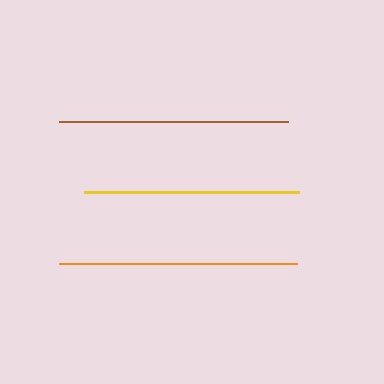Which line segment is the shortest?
The yellow line is the shortest at approximately 216 pixels.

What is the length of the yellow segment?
The yellow segment is approximately 216 pixels long.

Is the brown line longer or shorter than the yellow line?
The brown line is longer than the yellow line.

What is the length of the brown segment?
The brown segment is approximately 229 pixels long.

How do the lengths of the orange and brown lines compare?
The orange and brown lines are approximately the same length.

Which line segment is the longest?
The orange line is the longest at approximately 238 pixels.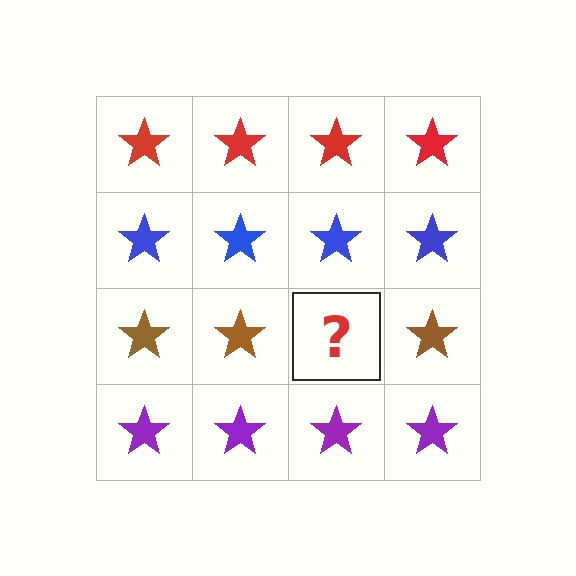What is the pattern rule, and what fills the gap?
The rule is that each row has a consistent color. The gap should be filled with a brown star.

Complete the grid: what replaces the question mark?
The question mark should be replaced with a brown star.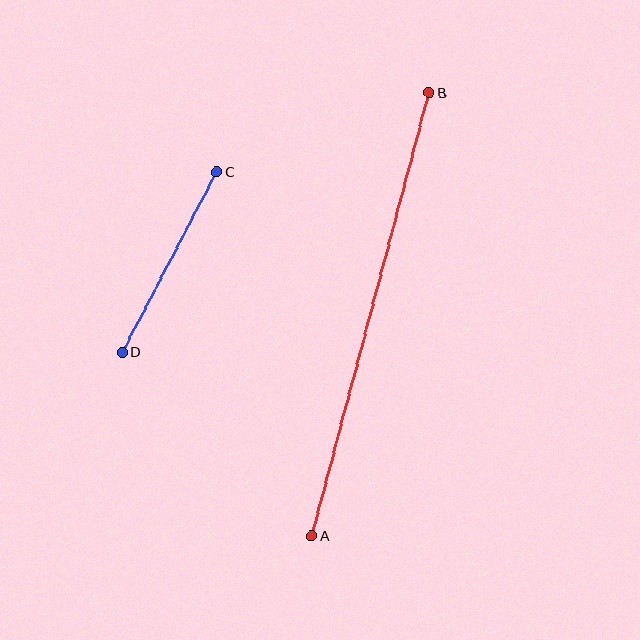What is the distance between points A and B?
The distance is approximately 459 pixels.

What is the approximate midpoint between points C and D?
The midpoint is at approximately (169, 262) pixels.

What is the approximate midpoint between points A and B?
The midpoint is at approximately (371, 315) pixels.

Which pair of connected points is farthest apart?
Points A and B are farthest apart.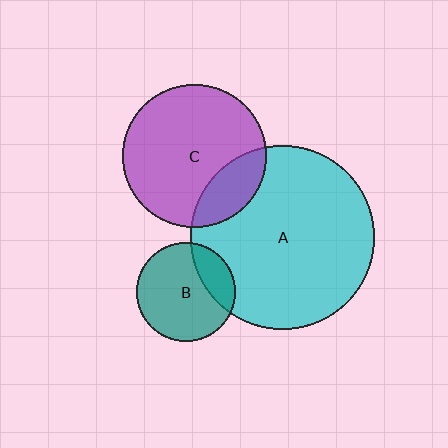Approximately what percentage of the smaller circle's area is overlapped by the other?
Approximately 20%.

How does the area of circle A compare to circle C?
Approximately 1.6 times.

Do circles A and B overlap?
Yes.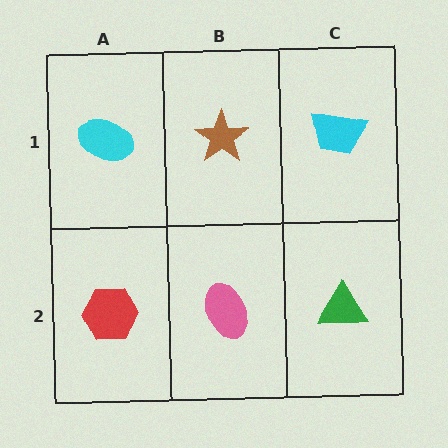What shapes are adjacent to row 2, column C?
A cyan trapezoid (row 1, column C), a pink ellipse (row 2, column B).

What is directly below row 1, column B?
A pink ellipse.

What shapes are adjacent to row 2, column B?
A brown star (row 1, column B), a red hexagon (row 2, column A), a green triangle (row 2, column C).